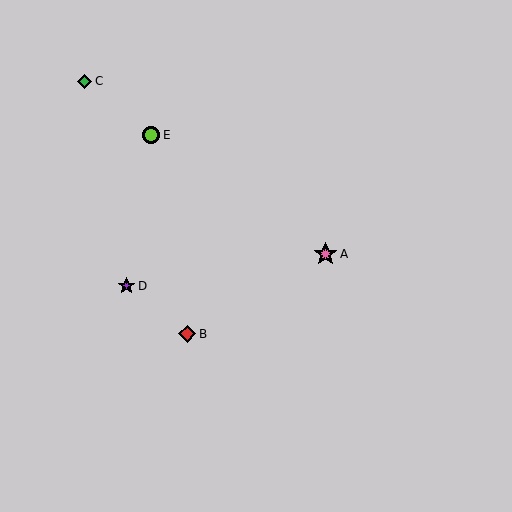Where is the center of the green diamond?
The center of the green diamond is at (85, 81).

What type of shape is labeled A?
Shape A is a pink star.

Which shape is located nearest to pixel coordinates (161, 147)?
The lime circle (labeled E) at (151, 135) is nearest to that location.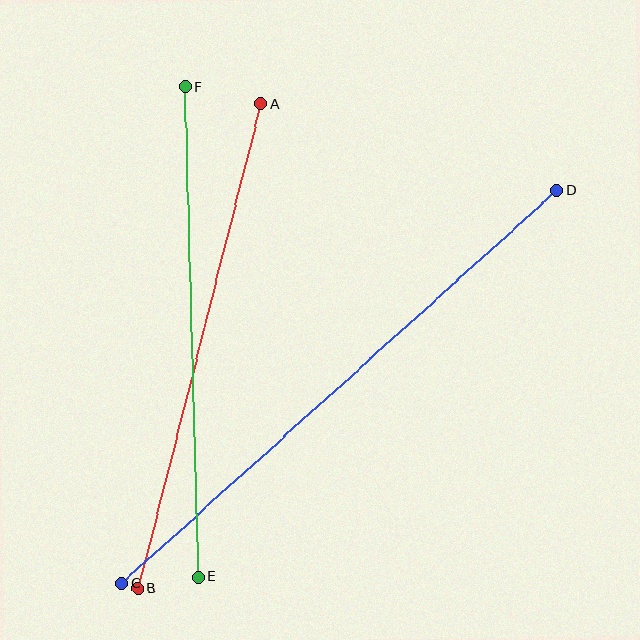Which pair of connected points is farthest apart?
Points C and D are farthest apart.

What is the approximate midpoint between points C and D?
The midpoint is at approximately (340, 387) pixels.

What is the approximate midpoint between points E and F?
The midpoint is at approximately (192, 332) pixels.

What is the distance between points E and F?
The distance is approximately 491 pixels.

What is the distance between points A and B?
The distance is approximately 501 pixels.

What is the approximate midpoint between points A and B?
The midpoint is at approximately (199, 346) pixels.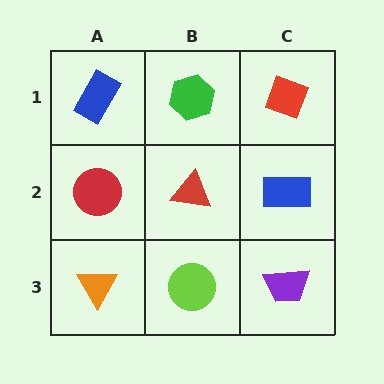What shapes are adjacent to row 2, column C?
A red diamond (row 1, column C), a purple trapezoid (row 3, column C), a red triangle (row 2, column B).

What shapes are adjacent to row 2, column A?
A blue rectangle (row 1, column A), an orange triangle (row 3, column A), a red triangle (row 2, column B).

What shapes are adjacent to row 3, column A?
A red circle (row 2, column A), a lime circle (row 3, column B).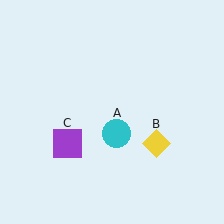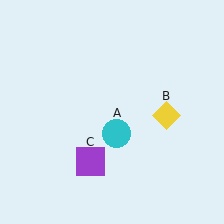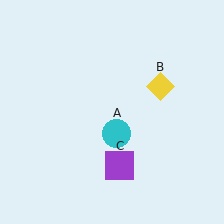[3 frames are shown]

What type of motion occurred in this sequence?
The yellow diamond (object B), purple square (object C) rotated counterclockwise around the center of the scene.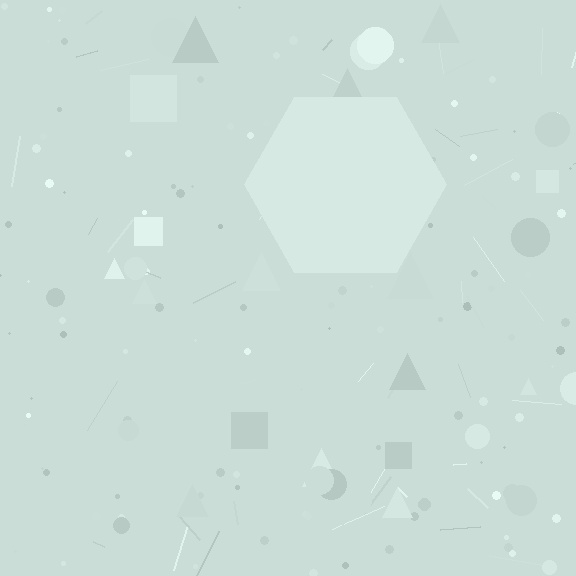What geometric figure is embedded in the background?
A hexagon is embedded in the background.